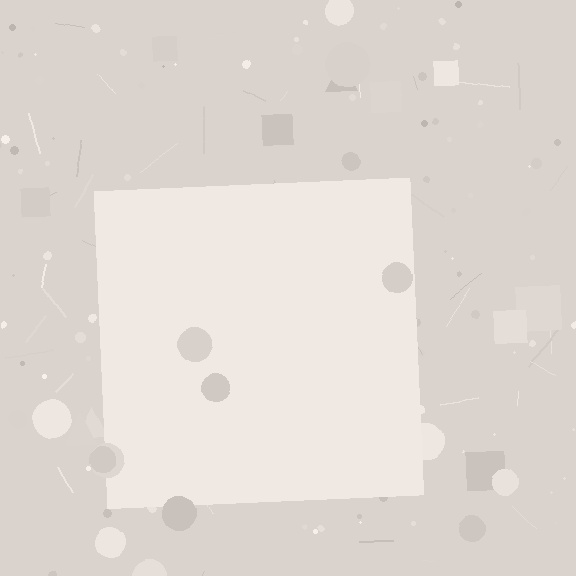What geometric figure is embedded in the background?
A square is embedded in the background.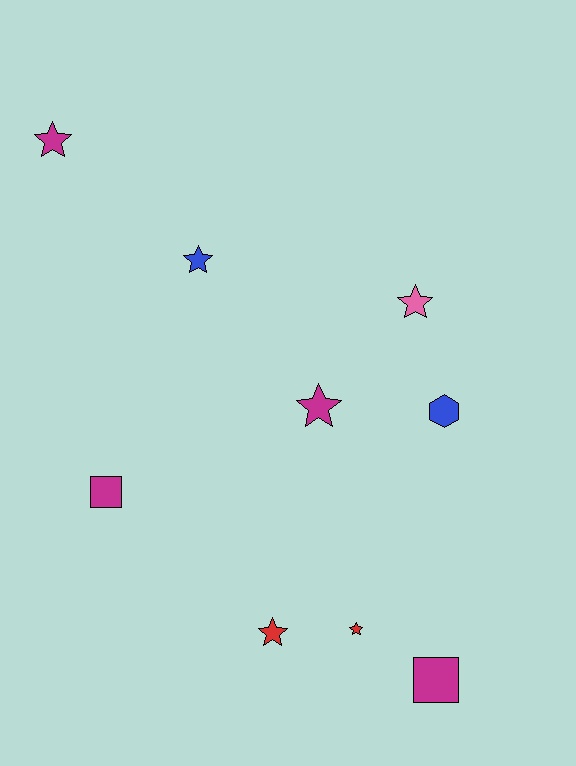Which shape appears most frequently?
Star, with 6 objects.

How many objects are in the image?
There are 9 objects.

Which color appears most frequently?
Magenta, with 4 objects.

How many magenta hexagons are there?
There are no magenta hexagons.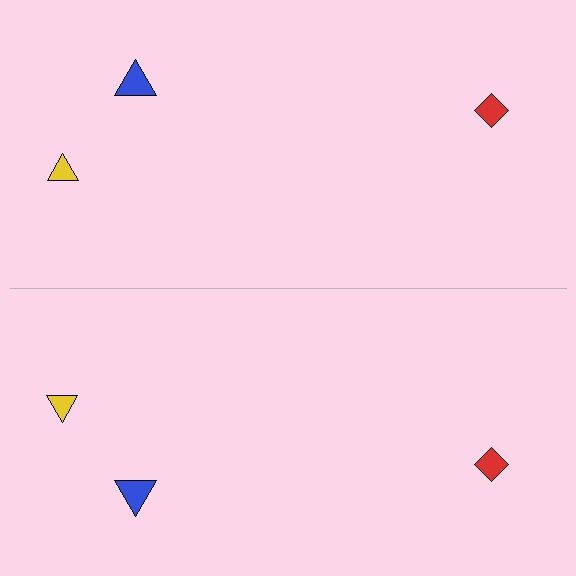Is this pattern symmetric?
Yes, this pattern has bilateral (reflection) symmetry.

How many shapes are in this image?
There are 6 shapes in this image.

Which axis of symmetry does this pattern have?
The pattern has a horizontal axis of symmetry running through the center of the image.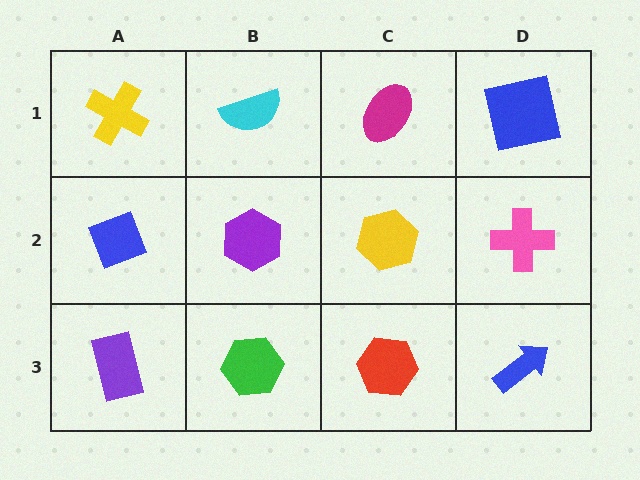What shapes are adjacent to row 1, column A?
A blue diamond (row 2, column A), a cyan semicircle (row 1, column B).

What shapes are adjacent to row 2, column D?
A blue square (row 1, column D), a blue arrow (row 3, column D), a yellow hexagon (row 2, column C).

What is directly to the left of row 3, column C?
A green hexagon.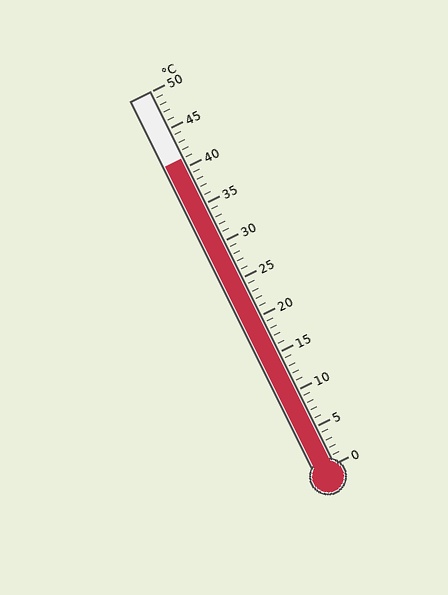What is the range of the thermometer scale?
The thermometer scale ranges from 0°C to 50°C.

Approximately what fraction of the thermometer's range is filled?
The thermometer is filled to approximately 80% of its range.